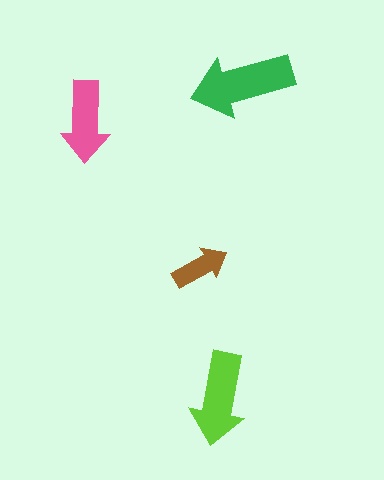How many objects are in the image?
There are 4 objects in the image.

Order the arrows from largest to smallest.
the green one, the lime one, the pink one, the brown one.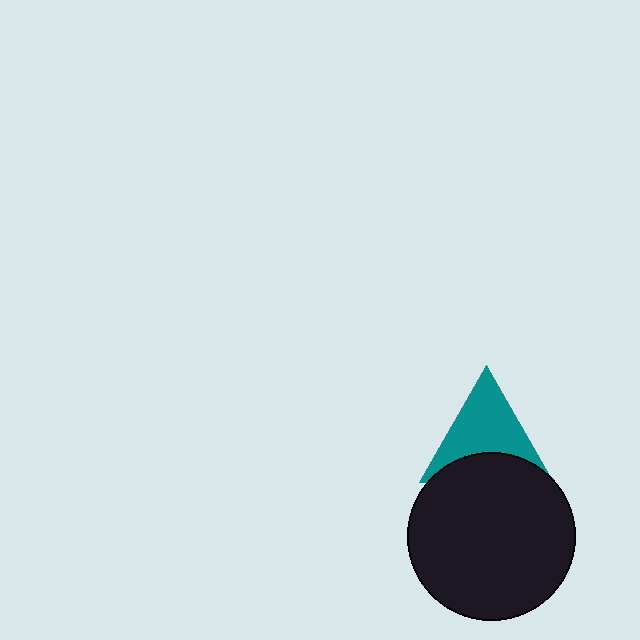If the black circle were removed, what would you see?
You would see the complete teal triangle.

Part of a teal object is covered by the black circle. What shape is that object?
It is a triangle.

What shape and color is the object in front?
The object in front is a black circle.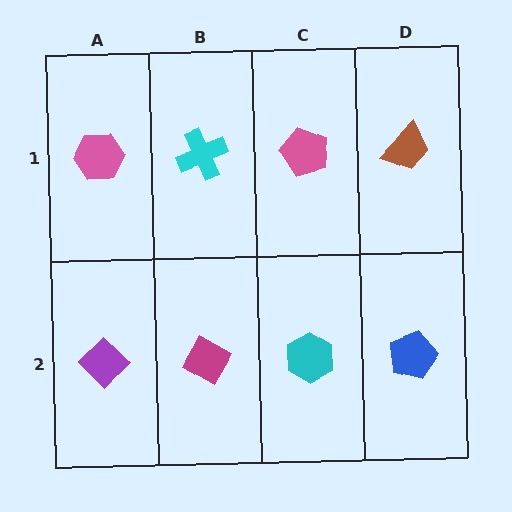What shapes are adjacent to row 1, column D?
A blue pentagon (row 2, column D), a pink pentagon (row 1, column C).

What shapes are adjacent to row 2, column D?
A brown trapezoid (row 1, column D), a cyan hexagon (row 2, column C).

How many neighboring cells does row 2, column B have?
3.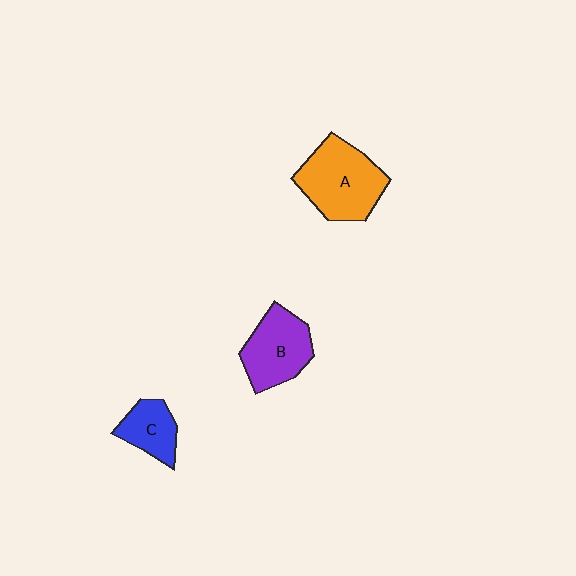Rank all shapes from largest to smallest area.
From largest to smallest: A (orange), B (purple), C (blue).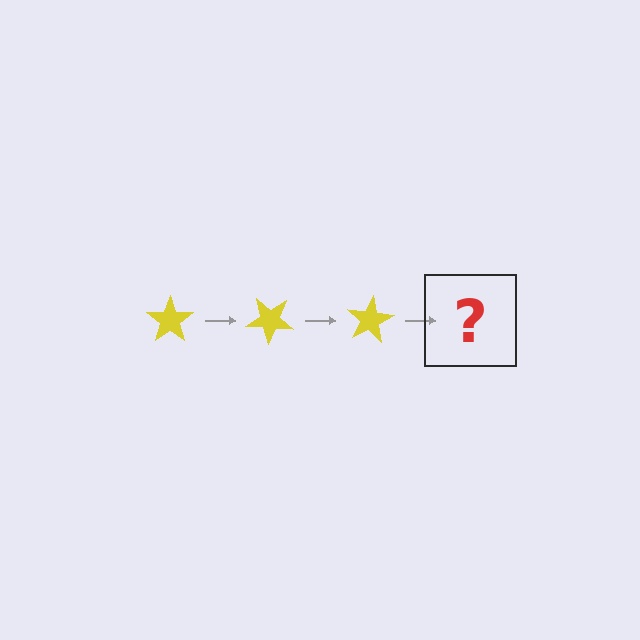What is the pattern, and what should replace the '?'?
The pattern is that the star rotates 40 degrees each step. The '?' should be a yellow star rotated 120 degrees.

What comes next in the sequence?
The next element should be a yellow star rotated 120 degrees.